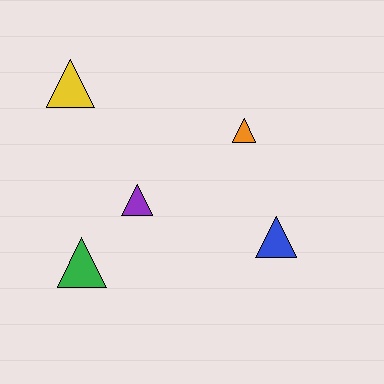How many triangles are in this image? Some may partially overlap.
There are 5 triangles.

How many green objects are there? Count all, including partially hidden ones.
There is 1 green object.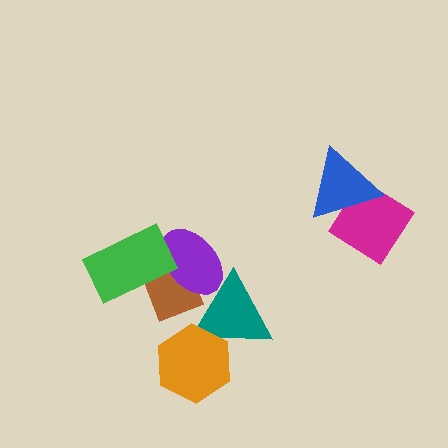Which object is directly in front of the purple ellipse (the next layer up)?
The green rectangle is directly in front of the purple ellipse.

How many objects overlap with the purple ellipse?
3 objects overlap with the purple ellipse.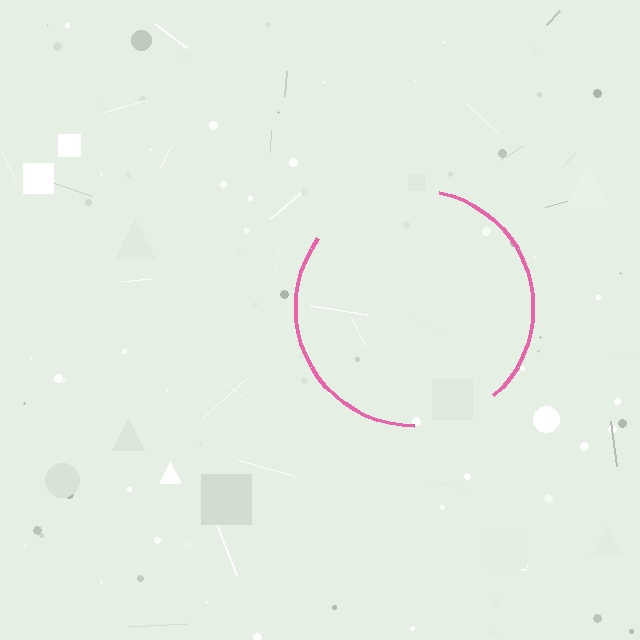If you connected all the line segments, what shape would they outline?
They would outline a circle.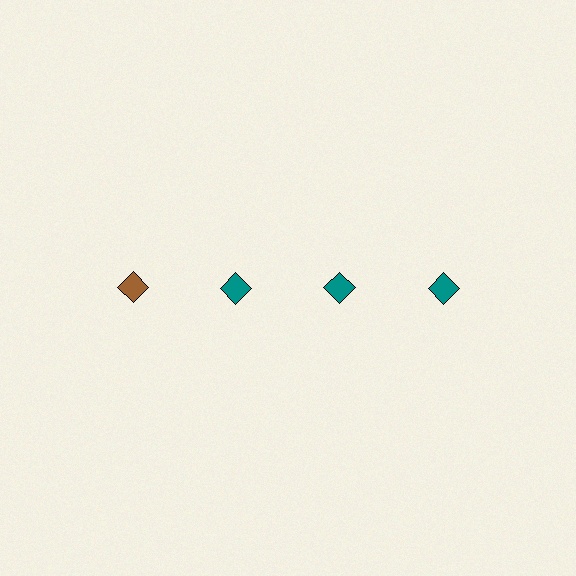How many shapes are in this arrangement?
There are 4 shapes arranged in a grid pattern.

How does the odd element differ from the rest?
It has a different color: brown instead of teal.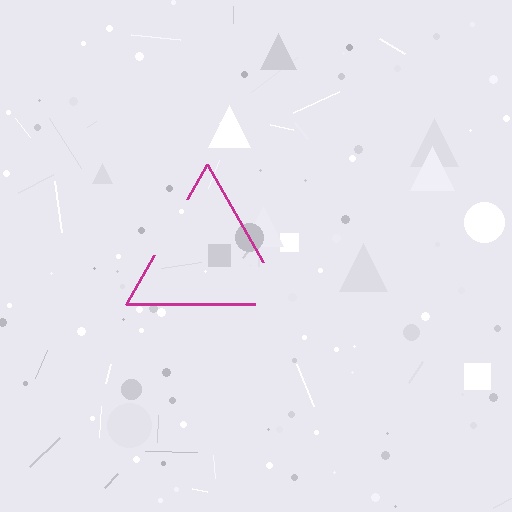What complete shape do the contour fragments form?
The contour fragments form a triangle.